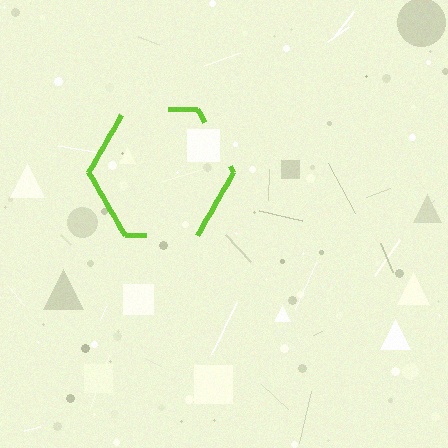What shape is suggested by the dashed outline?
The dashed outline suggests a hexagon.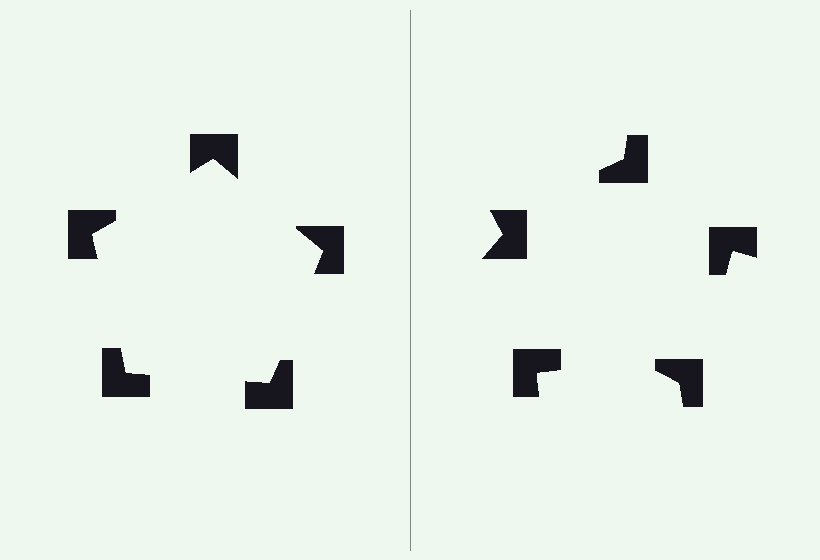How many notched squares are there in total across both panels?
10 — 5 on each side.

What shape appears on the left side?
An illusory pentagon.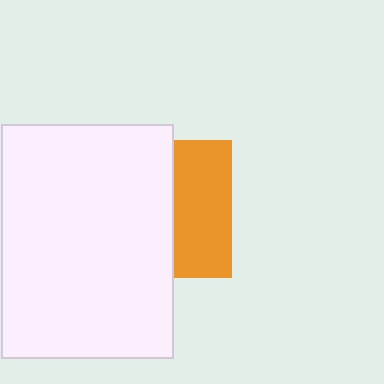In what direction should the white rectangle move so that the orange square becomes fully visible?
The white rectangle should move left. That is the shortest direction to clear the overlap and leave the orange square fully visible.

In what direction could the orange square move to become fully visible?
The orange square could move right. That would shift it out from behind the white rectangle entirely.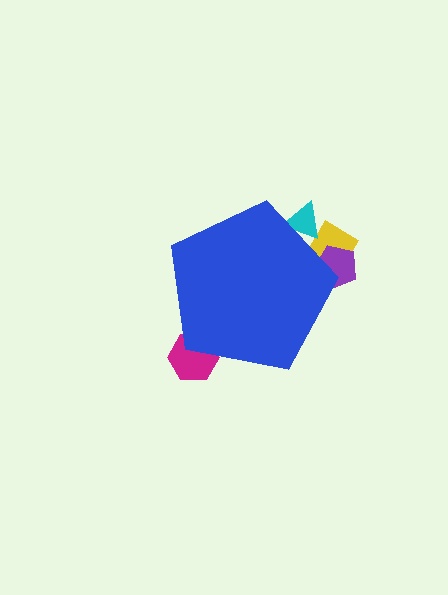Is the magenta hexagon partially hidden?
Yes, the magenta hexagon is partially hidden behind the blue pentagon.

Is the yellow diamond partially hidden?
Yes, the yellow diamond is partially hidden behind the blue pentagon.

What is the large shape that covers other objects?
A blue pentagon.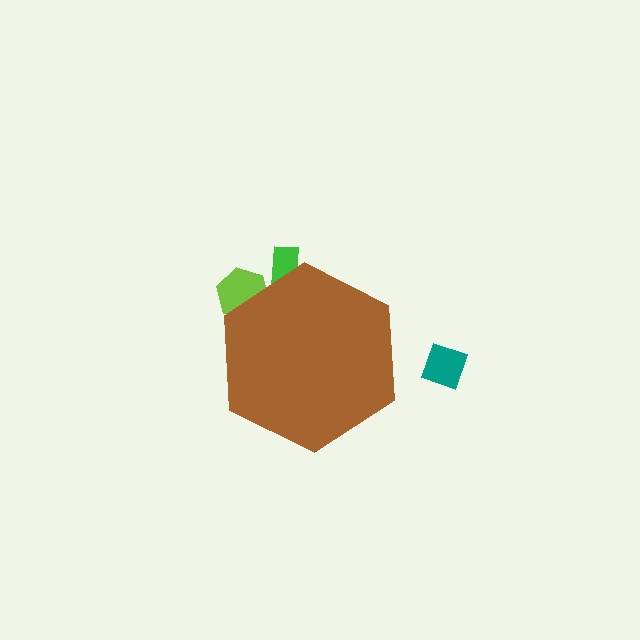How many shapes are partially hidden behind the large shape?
2 shapes are partially hidden.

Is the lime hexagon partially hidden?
Yes, the lime hexagon is partially hidden behind the brown hexagon.